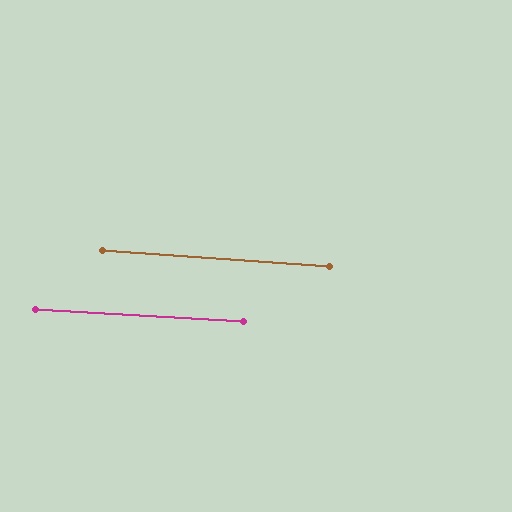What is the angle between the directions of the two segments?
Approximately 1 degree.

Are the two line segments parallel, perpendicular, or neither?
Parallel — their directions differ by only 0.8°.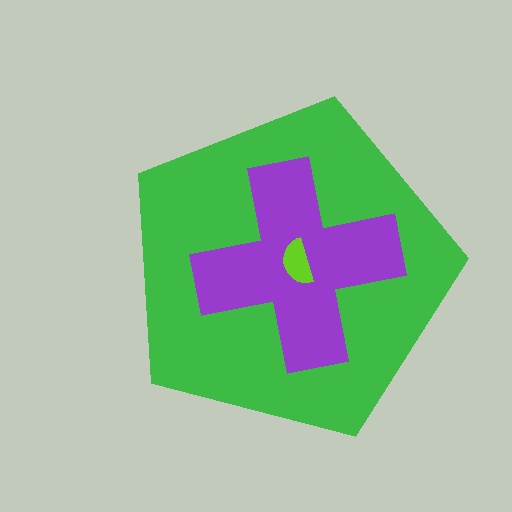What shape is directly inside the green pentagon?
The purple cross.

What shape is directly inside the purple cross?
The lime semicircle.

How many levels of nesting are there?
3.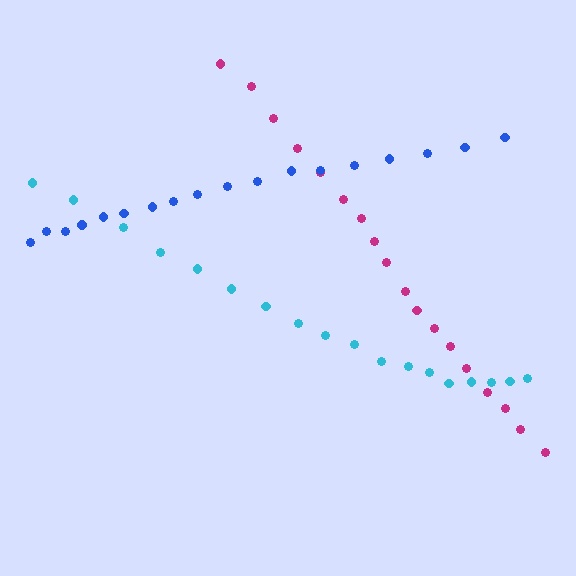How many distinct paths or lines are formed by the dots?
There are 3 distinct paths.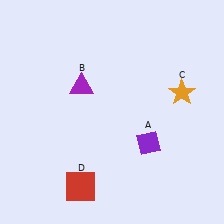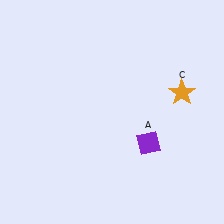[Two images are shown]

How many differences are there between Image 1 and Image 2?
There are 2 differences between the two images.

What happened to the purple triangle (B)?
The purple triangle (B) was removed in Image 2. It was in the top-left area of Image 1.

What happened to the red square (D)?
The red square (D) was removed in Image 2. It was in the bottom-left area of Image 1.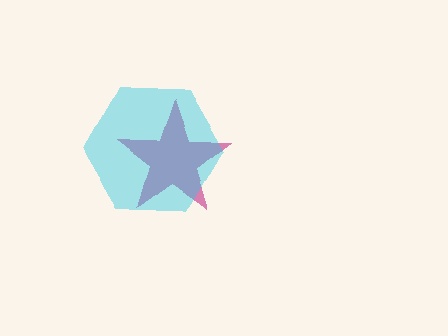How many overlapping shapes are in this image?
There are 2 overlapping shapes in the image.